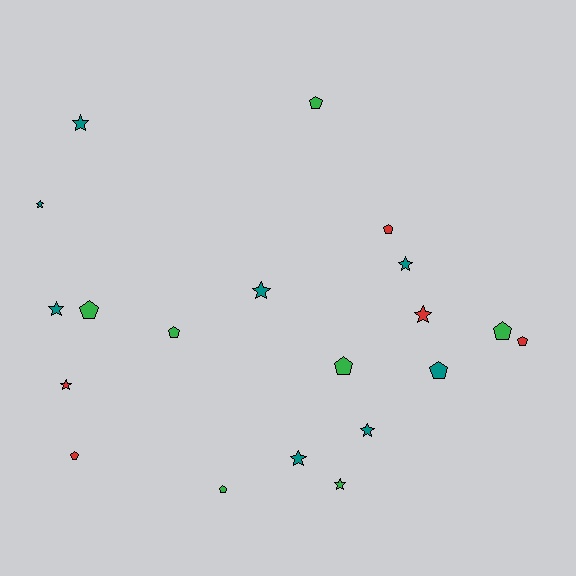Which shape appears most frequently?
Pentagon, with 10 objects.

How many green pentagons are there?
There are 6 green pentagons.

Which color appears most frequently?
Teal, with 8 objects.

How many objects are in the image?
There are 20 objects.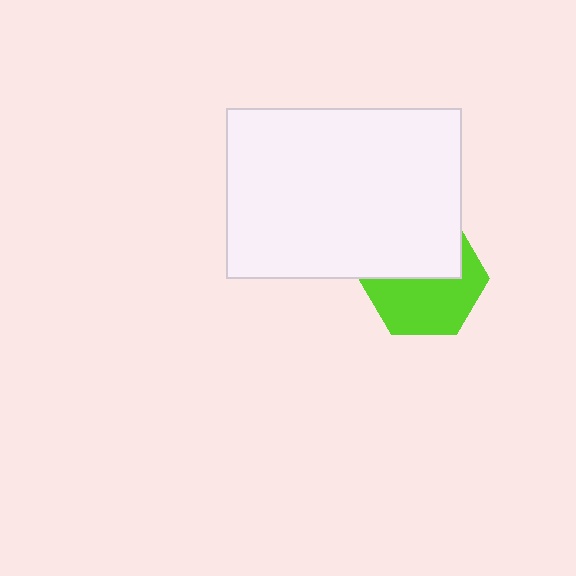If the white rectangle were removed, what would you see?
You would see the complete lime hexagon.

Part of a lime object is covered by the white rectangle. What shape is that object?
It is a hexagon.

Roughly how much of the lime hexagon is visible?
About half of it is visible (roughly 55%).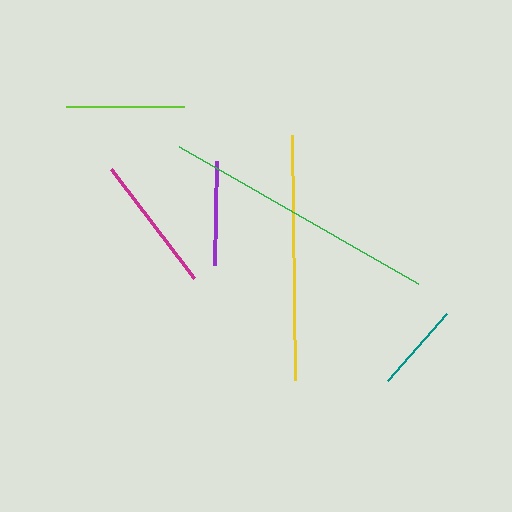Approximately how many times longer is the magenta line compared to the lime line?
The magenta line is approximately 1.2 times the length of the lime line.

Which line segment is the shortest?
The teal line is the shortest at approximately 89 pixels.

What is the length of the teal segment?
The teal segment is approximately 89 pixels long.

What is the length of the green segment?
The green segment is approximately 275 pixels long.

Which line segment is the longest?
The green line is the longest at approximately 275 pixels.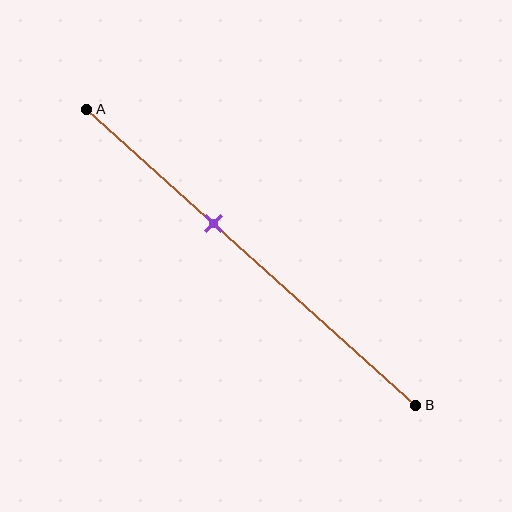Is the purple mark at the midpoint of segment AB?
No, the mark is at about 40% from A, not at the 50% midpoint.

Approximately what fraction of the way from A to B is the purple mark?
The purple mark is approximately 40% of the way from A to B.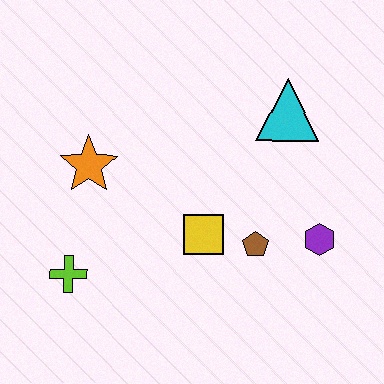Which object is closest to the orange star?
The lime cross is closest to the orange star.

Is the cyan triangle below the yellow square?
No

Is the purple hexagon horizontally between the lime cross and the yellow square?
No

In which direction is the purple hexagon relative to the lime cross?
The purple hexagon is to the right of the lime cross.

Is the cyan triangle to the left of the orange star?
No